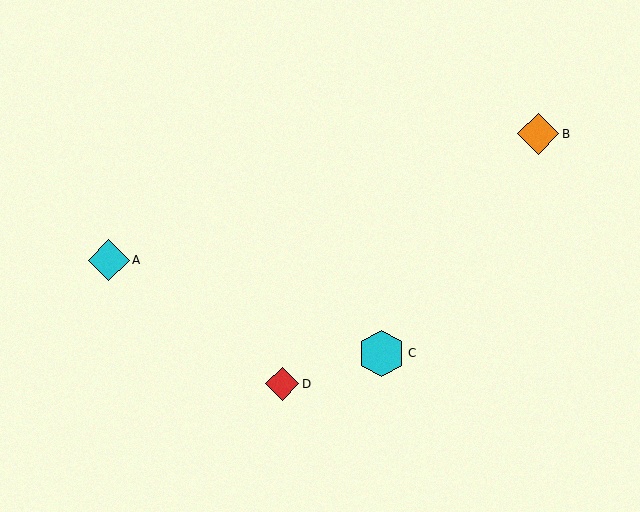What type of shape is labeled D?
Shape D is a red diamond.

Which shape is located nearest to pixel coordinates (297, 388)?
The red diamond (labeled D) at (283, 384) is nearest to that location.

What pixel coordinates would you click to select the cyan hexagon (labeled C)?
Click at (382, 353) to select the cyan hexagon C.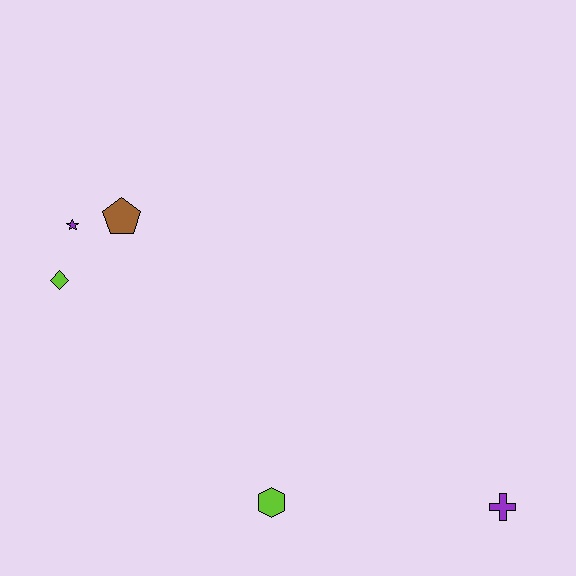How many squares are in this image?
There are no squares.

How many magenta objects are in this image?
There are no magenta objects.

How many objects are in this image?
There are 5 objects.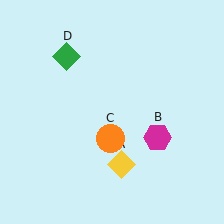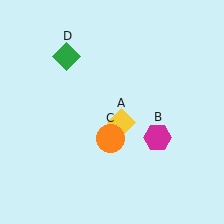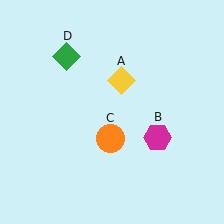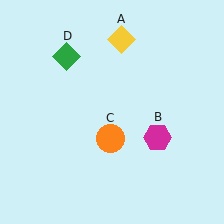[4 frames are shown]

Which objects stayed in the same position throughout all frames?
Magenta hexagon (object B) and orange circle (object C) and green diamond (object D) remained stationary.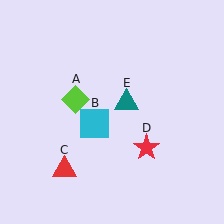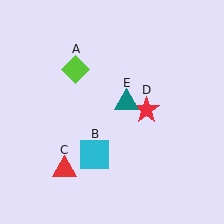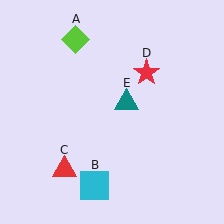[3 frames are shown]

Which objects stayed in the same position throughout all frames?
Red triangle (object C) and teal triangle (object E) remained stationary.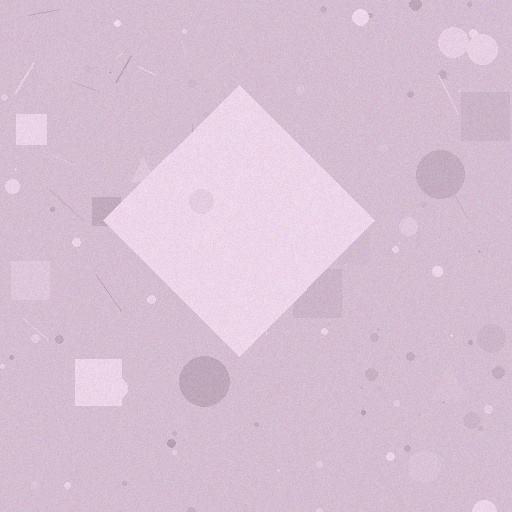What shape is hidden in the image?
A diamond is hidden in the image.